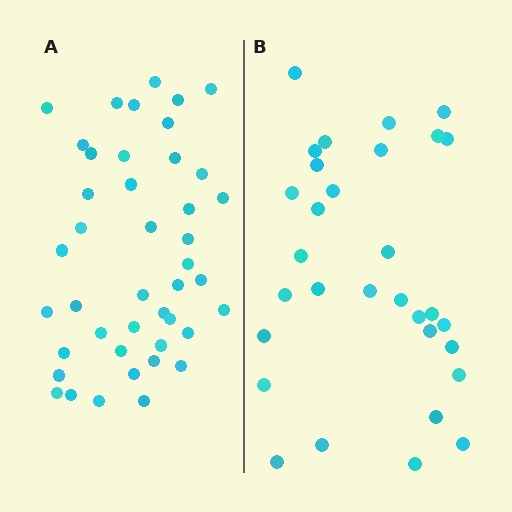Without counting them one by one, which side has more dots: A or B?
Region A (the left region) has more dots.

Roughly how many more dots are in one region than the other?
Region A has roughly 12 or so more dots than region B.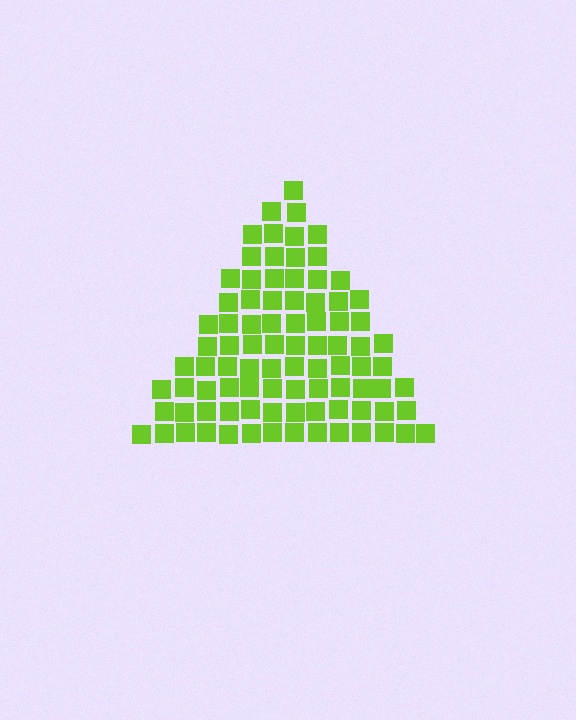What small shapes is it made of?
It is made of small squares.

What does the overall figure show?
The overall figure shows a triangle.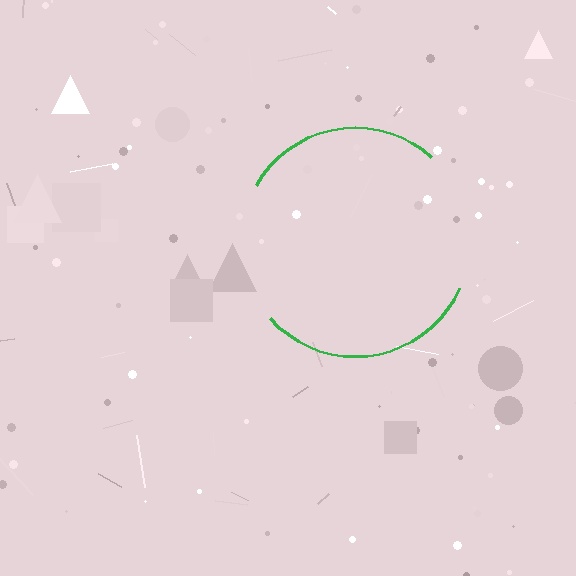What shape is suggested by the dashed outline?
The dashed outline suggests a circle.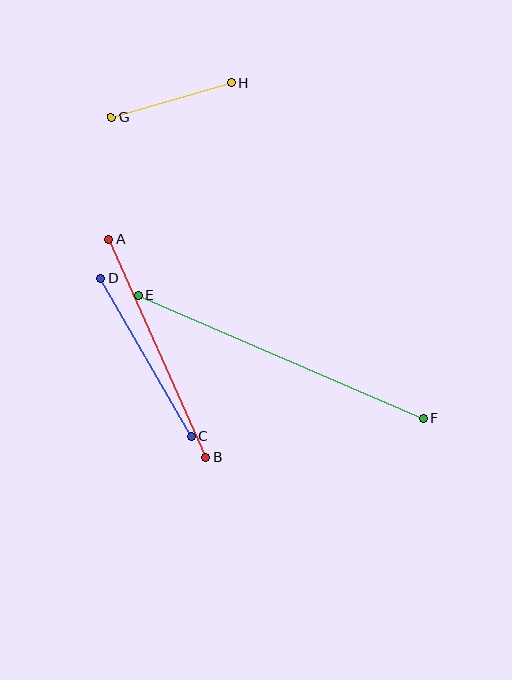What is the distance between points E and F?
The distance is approximately 310 pixels.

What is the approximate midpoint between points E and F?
The midpoint is at approximately (281, 357) pixels.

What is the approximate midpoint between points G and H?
The midpoint is at approximately (171, 100) pixels.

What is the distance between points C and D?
The distance is approximately 182 pixels.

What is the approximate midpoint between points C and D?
The midpoint is at approximately (146, 358) pixels.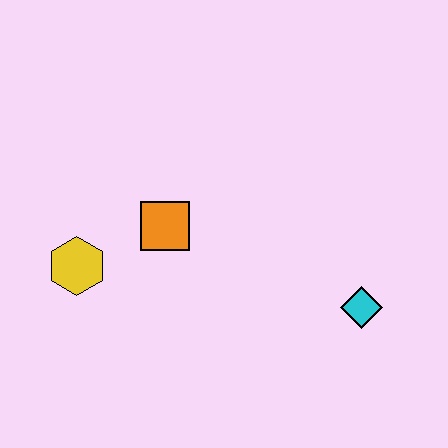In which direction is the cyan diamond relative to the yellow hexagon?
The cyan diamond is to the right of the yellow hexagon.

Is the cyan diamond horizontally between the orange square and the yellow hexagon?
No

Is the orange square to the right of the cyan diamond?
No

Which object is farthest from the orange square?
The cyan diamond is farthest from the orange square.